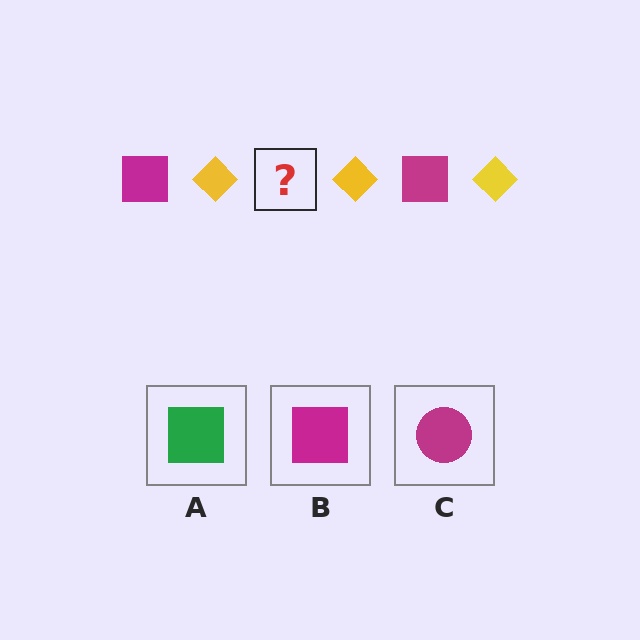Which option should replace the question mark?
Option B.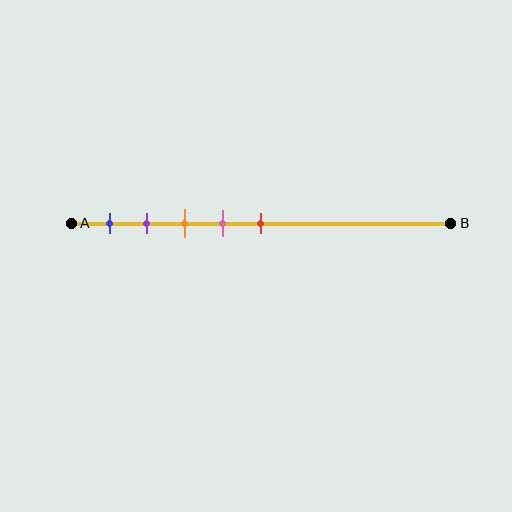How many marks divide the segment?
There are 5 marks dividing the segment.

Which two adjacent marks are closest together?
The purple and orange marks are the closest adjacent pair.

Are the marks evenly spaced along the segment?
Yes, the marks are approximately evenly spaced.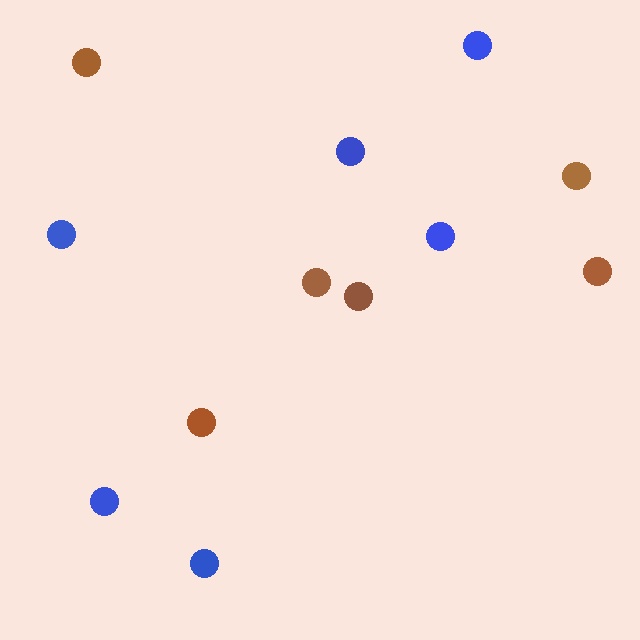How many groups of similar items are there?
There are 2 groups: one group of blue circles (6) and one group of brown circles (6).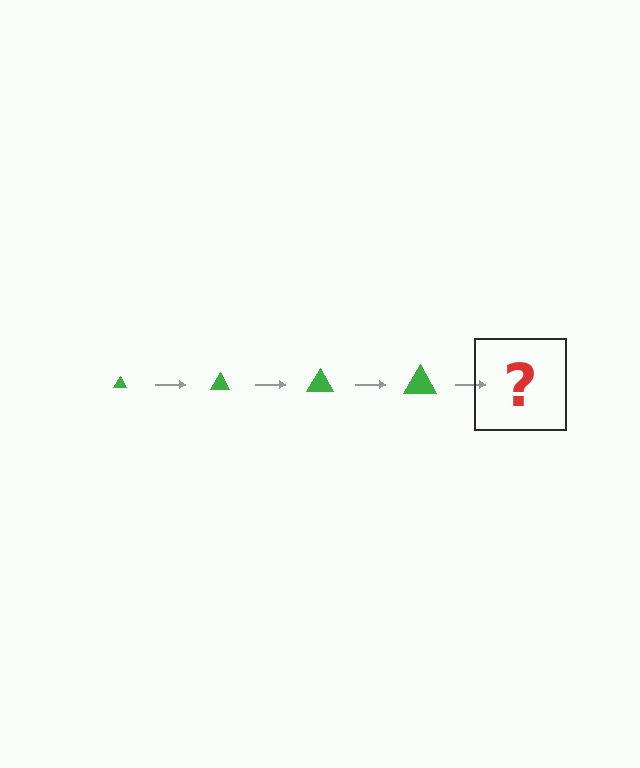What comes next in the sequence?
The next element should be a green triangle, larger than the previous one.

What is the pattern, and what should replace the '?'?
The pattern is that the triangle gets progressively larger each step. The '?' should be a green triangle, larger than the previous one.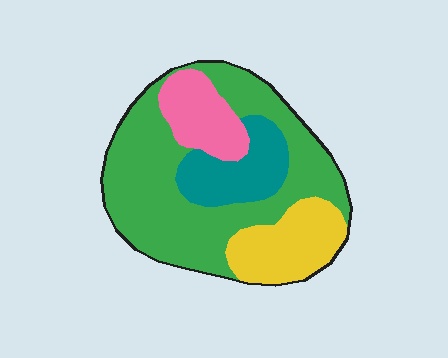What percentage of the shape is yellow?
Yellow covers roughly 20% of the shape.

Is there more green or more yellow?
Green.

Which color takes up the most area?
Green, at roughly 55%.